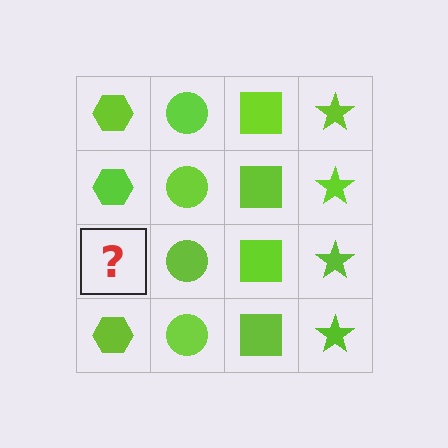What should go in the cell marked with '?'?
The missing cell should contain a lime hexagon.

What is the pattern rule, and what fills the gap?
The rule is that each column has a consistent shape. The gap should be filled with a lime hexagon.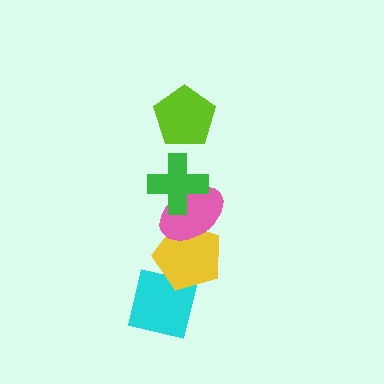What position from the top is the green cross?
The green cross is 2nd from the top.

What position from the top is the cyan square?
The cyan square is 5th from the top.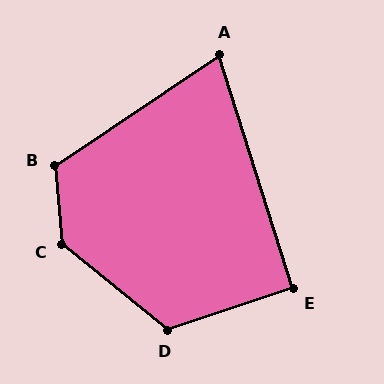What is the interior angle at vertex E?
Approximately 91 degrees (approximately right).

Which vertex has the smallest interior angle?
A, at approximately 74 degrees.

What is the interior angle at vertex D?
Approximately 123 degrees (obtuse).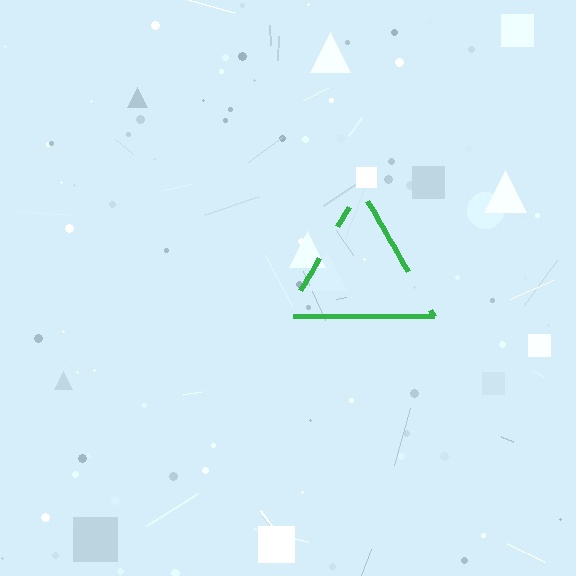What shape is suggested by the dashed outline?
The dashed outline suggests a triangle.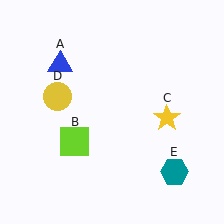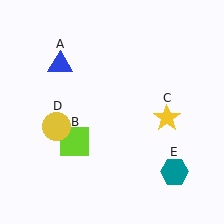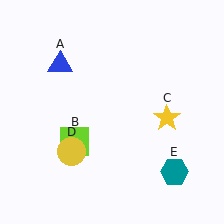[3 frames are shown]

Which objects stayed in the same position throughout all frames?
Blue triangle (object A) and lime square (object B) and yellow star (object C) and teal hexagon (object E) remained stationary.